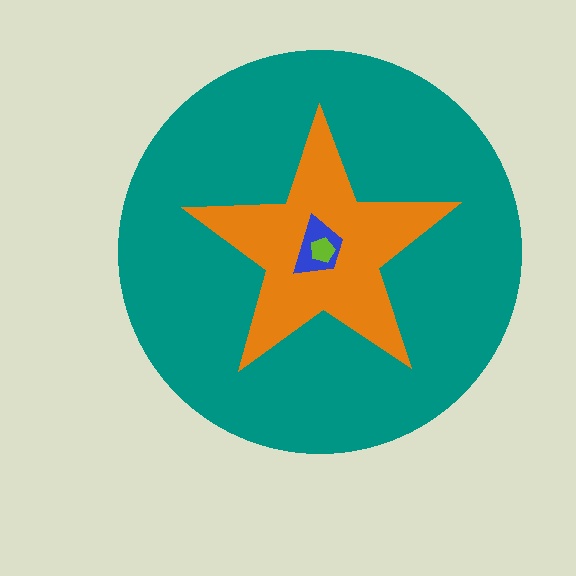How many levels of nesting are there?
4.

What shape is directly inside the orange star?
The blue trapezoid.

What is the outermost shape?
The teal circle.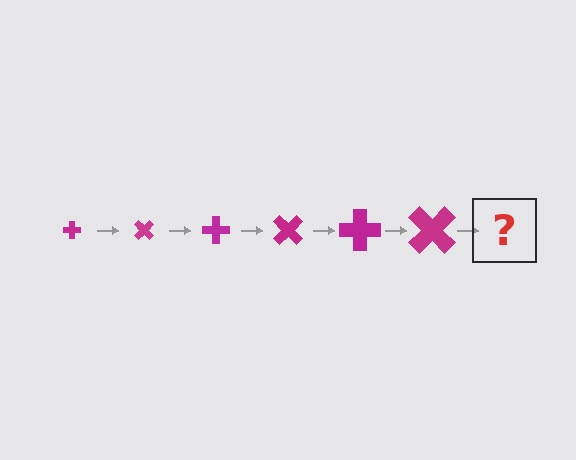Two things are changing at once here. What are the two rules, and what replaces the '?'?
The two rules are that the cross grows larger each step and it rotates 45 degrees each step. The '?' should be a cross, larger than the previous one and rotated 270 degrees from the start.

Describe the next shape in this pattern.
It should be a cross, larger than the previous one and rotated 270 degrees from the start.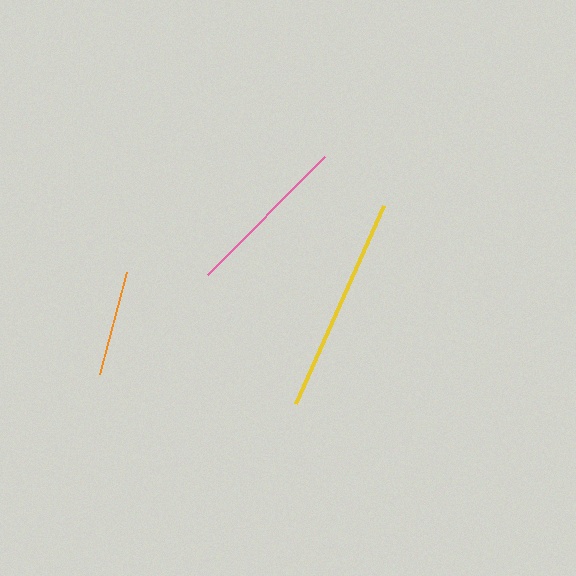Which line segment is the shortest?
The orange line is the shortest at approximately 106 pixels.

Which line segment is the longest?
The yellow line is the longest at approximately 216 pixels.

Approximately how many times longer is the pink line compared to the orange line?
The pink line is approximately 1.6 times the length of the orange line.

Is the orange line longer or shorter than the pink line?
The pink line is longer than the orange line.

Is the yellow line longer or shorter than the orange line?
The yellow line is longer than the orange line.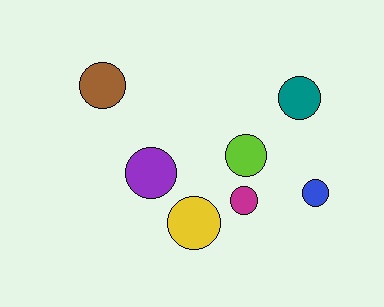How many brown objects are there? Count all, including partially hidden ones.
There is 1 brown object.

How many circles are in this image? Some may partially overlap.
There are 7 circles.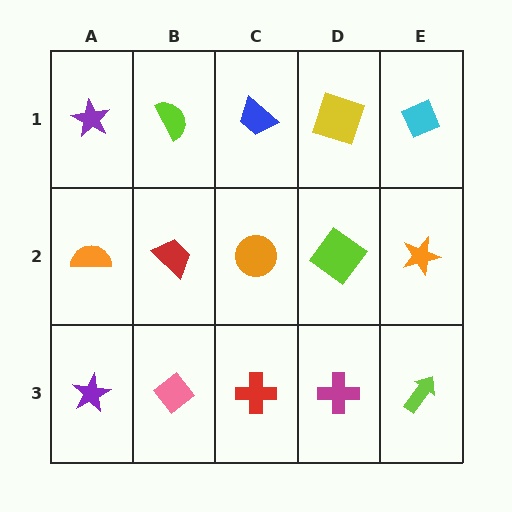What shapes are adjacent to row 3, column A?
An orange semicircle (row 2, column A), a pink diamond (row 3, column B).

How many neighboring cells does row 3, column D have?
3.